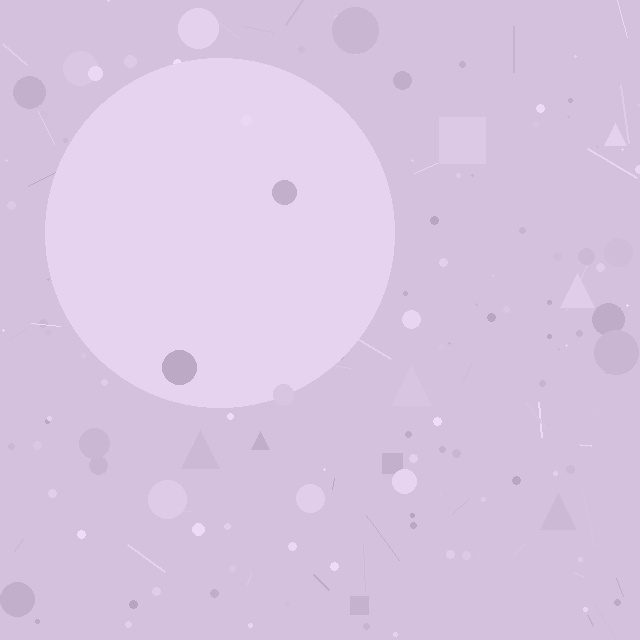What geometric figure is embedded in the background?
A circle is embedded in the background.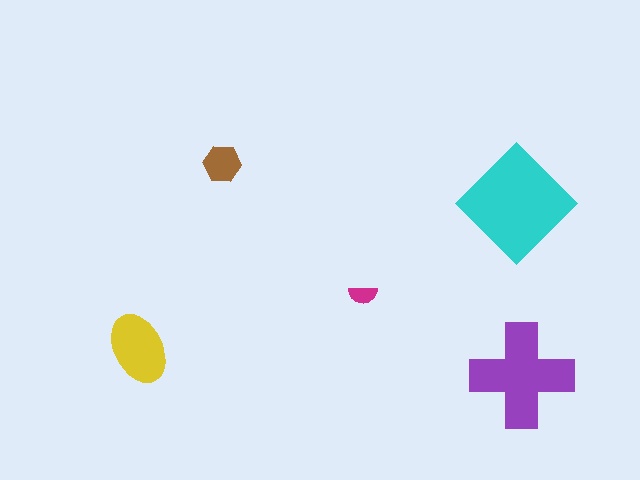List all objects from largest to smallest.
The cyan diamond, the purple cross, the yellow ellipse, the brown hexagon, the magenta semicircle.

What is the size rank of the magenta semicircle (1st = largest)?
5th.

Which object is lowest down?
The purple cross is bottommost.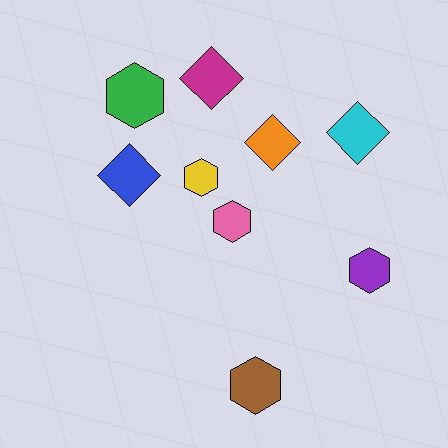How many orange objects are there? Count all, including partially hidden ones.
There is 1 orange object.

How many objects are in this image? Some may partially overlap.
There are 9 objects.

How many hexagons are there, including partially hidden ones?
There are 5 hexagons.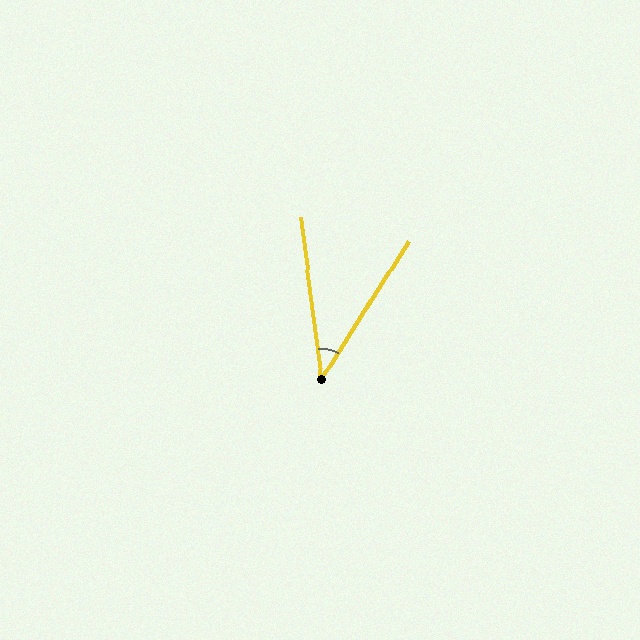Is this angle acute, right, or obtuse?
It is acute.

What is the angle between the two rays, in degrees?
Approximately 40 degrees.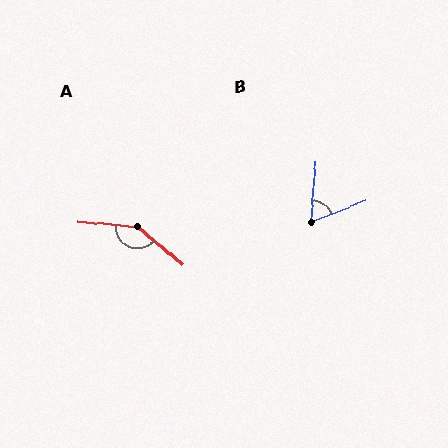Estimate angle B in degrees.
Approximately 63 degrees.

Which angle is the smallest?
B, at approximately 63 degrees.